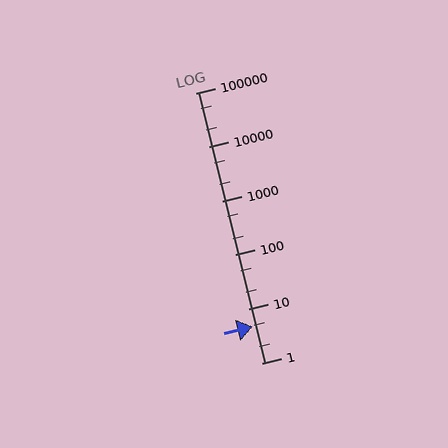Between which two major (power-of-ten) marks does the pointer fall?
The pointer is between 1 and 10.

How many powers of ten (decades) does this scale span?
The scale spans 5 decades, from 1 to 100000.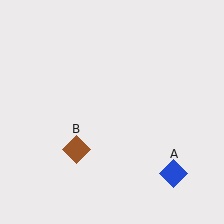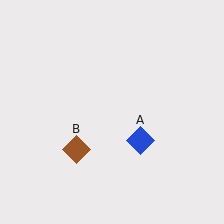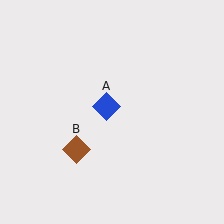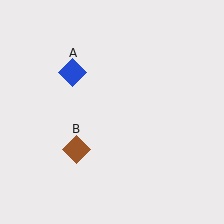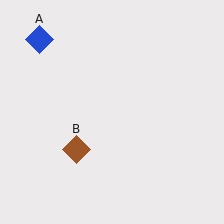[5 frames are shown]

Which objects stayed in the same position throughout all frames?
Brown diamond (object B) remained stationary.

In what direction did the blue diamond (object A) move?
The blue diamond (object A) moved up and to the left.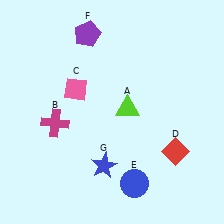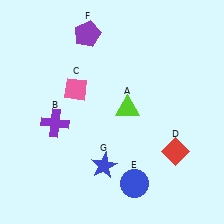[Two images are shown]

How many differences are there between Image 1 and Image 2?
There is 1 difference between the two images.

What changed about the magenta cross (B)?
In Image 1, B is magenta. In Image 2, it changed to purple.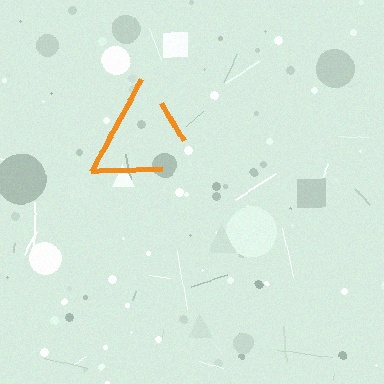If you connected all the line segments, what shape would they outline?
They would outline a triangle.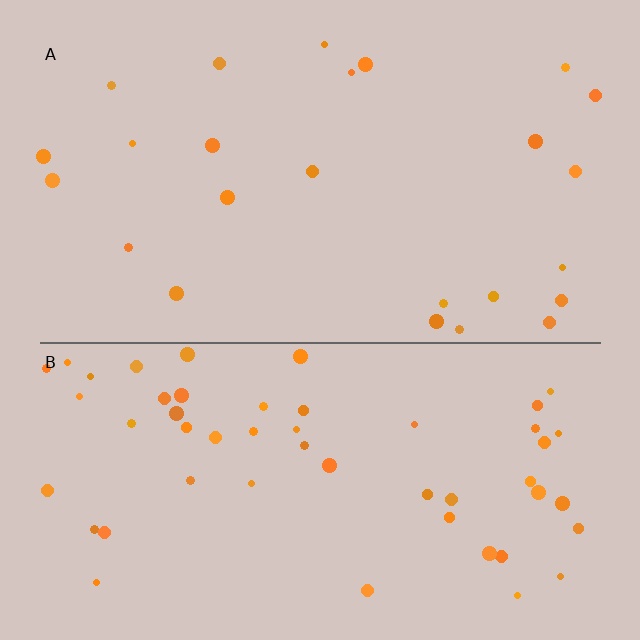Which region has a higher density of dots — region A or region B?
B (the bottom).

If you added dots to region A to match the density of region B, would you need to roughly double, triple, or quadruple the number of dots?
Approximately double.